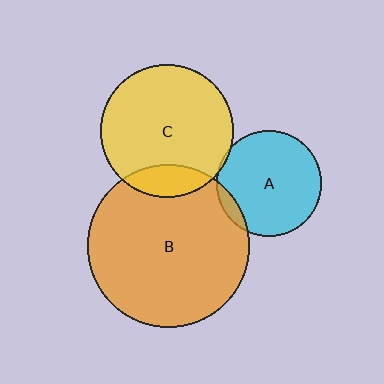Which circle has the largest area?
Circle B (orange).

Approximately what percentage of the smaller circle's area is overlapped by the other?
Approximately 15%.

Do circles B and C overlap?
Yes.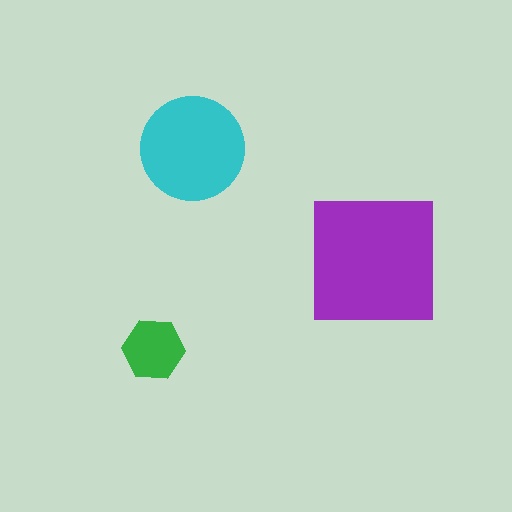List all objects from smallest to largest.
The green hexagon, the cyan circle, the purple square.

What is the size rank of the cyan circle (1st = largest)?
2nd.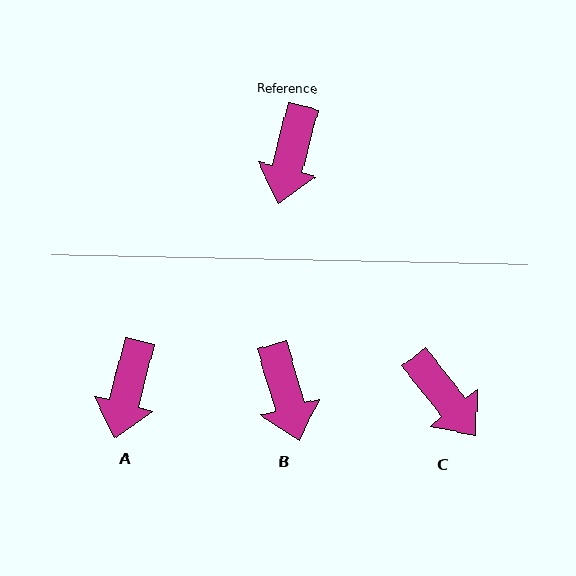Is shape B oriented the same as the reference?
No, it is off by about 31 degrees.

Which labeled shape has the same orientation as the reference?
A.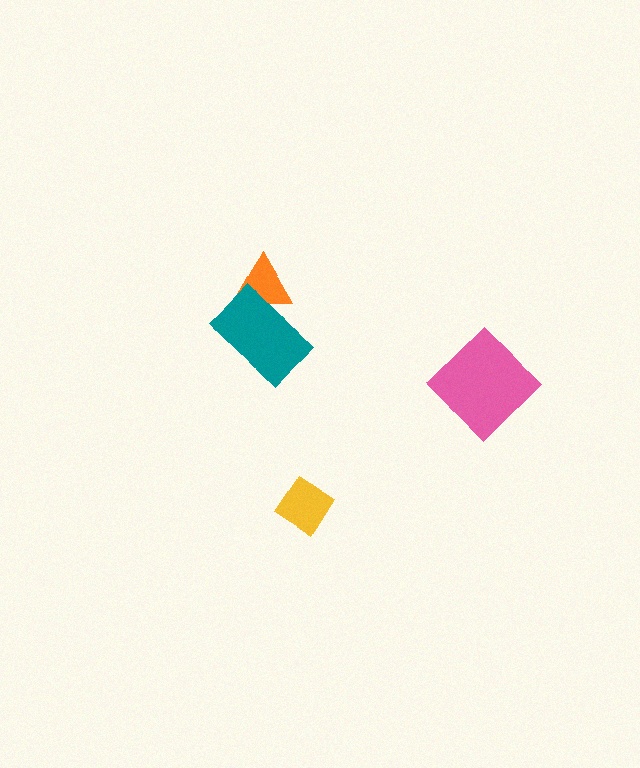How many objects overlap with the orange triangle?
1 object overlaps with the orange triangle.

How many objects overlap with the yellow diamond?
0 objects overlap with the yellow diamond.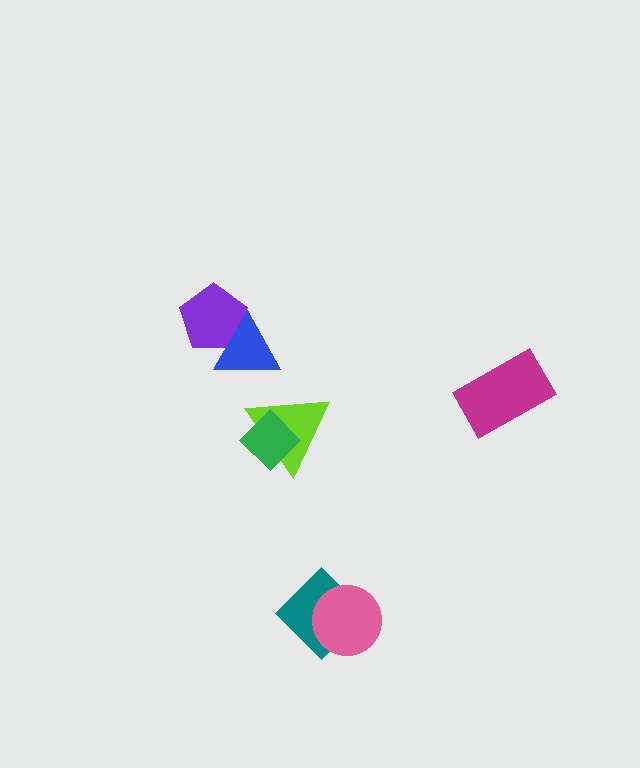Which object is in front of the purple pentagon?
The blue triangle is in front of the purple pentagon.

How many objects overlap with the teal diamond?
1 object overlaps with the teal diamond.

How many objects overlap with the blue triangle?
1 object overlaps with the blue triangle.